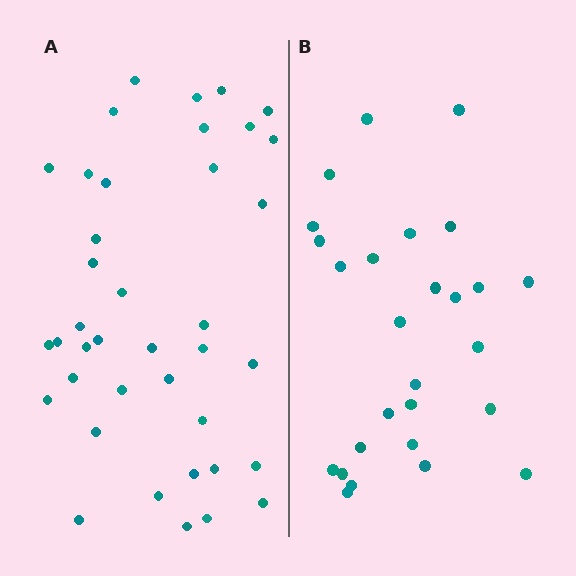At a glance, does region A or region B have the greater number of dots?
Region A (the left region) has more dots.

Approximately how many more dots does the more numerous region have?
Region A has roughly 12 or so more dots than region B.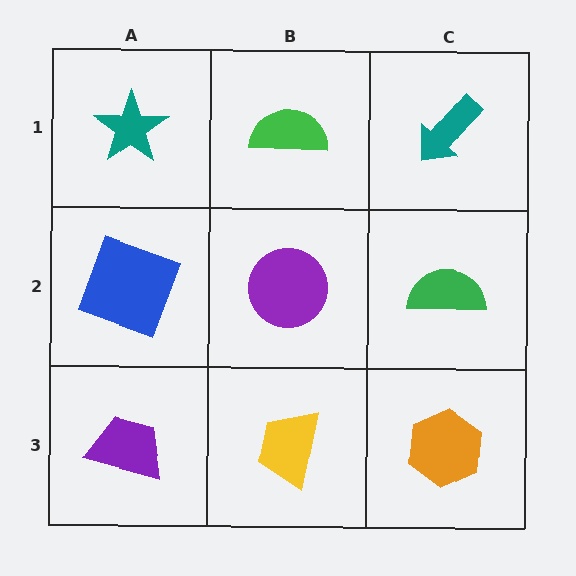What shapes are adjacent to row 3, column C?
A green semicircle (row 2, column C), a yellow trapezoid (row 3, column B).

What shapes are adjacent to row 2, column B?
A green semicircle (row 1, column B), a yellow trapezoid (row 3, column B), a blue square (row 2, column A), a green semicircle (row 2, column C).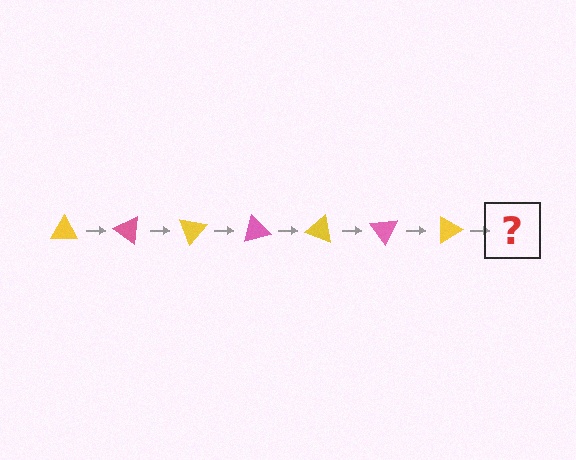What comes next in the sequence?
The next element should be a pink triangle, rotated 245 degrees from the start.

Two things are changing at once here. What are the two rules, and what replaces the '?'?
The two rules are that it rotates 35 degrees each step and the color cycles through yellow and pink. The '?' should be a pink triangle, rotated 245 degrees from the start.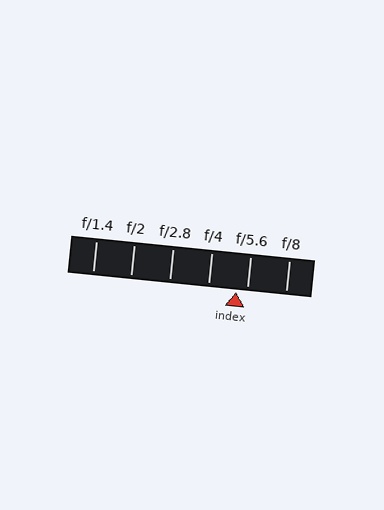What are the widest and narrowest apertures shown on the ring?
The widest aperture shown is f/1.4 and the narrowest is f/8.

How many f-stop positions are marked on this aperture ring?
There are 6 f-stop positions marked.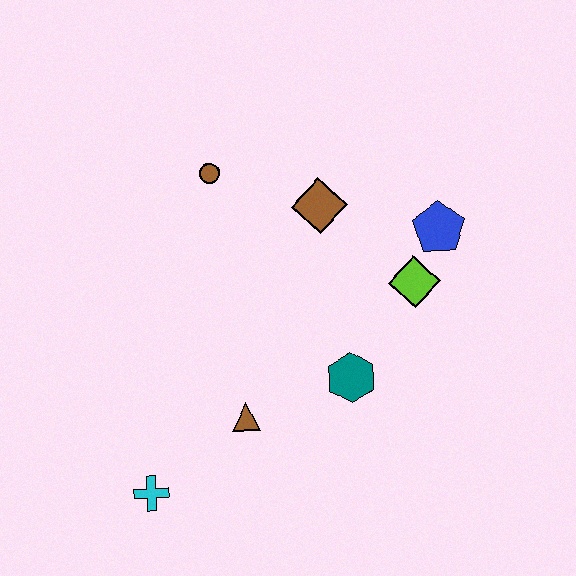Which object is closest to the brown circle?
The brown diamond is closest to the brown circle.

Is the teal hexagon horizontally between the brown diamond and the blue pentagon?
Yes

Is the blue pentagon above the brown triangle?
Yes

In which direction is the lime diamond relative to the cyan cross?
The lime diamond is to the right of the cyan cross.